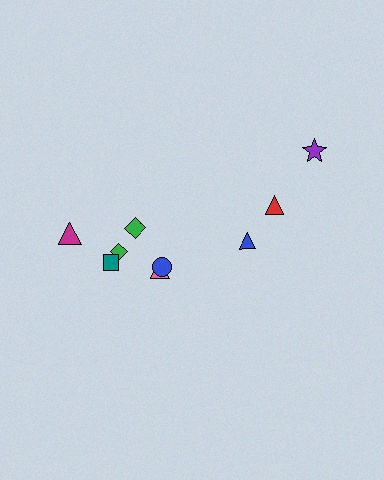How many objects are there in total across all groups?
There are 9 objects.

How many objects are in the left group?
There are 6 objects.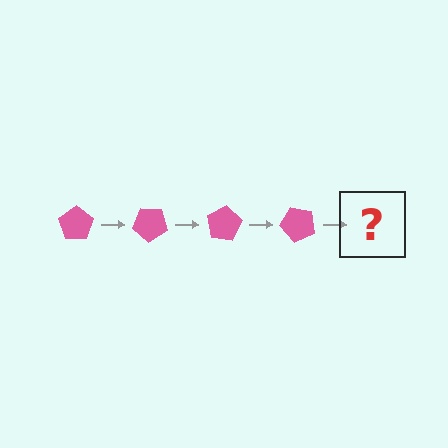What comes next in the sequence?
The next element should be a pink pentagon rotated 160 degrees.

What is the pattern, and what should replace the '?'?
The pattern is that the pentagon rotates 40 degrees each step. The '?' should be a pink pentagon rotated 160 degrees.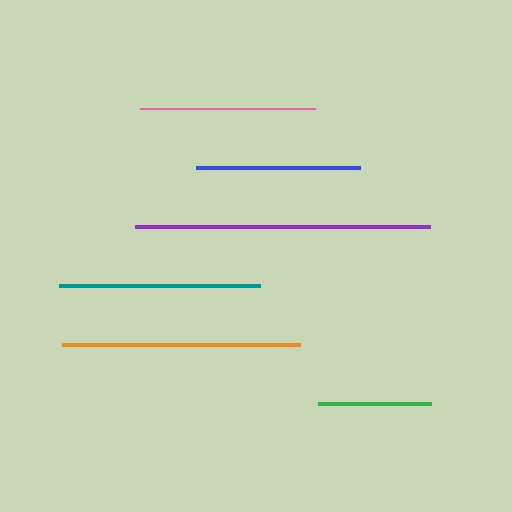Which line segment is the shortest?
The green line is the shortest at approximately 113 pixels.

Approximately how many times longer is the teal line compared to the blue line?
The teal line is approximately 1.2 times the length of the blue line.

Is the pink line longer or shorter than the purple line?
The purple line is longer than the pink line.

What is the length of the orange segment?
The orange segment is approximately 238 pixels long.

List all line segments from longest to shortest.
From longest to shortest: purple, orange, teal, pink, blue, green.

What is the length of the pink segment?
The pink segment is approximately 175 pixels long.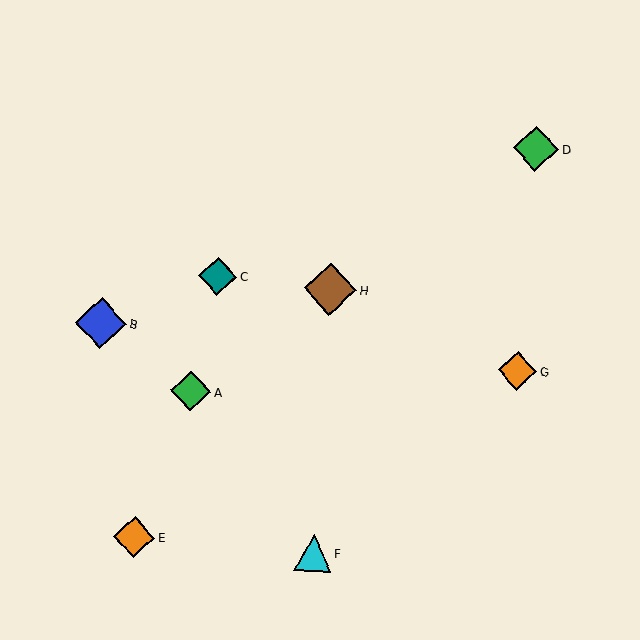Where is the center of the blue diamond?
The center of the blue diamond is at (101, 323).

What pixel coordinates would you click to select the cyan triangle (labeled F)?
Click at (313, 553) to select the cyan triangle F.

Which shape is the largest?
The brown diamond (labeled H) is the largest.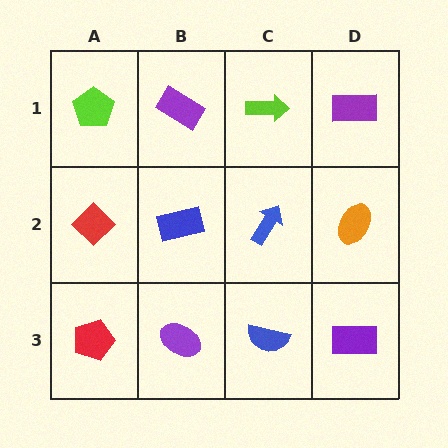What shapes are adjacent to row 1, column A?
A red diamond (row 2, column A), a purple rectangle (row 1, column B).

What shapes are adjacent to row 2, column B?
A purple rectangle (row 1, column B), a purple ellipse (row 3, column B), a red diamond (row 2, column A), a blue arrow (row 2, column C).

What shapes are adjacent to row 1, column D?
An orange ellipse (row 2, column D), a lime arrow (row 1, column C).